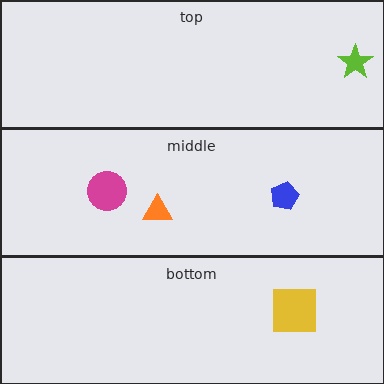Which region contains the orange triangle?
The middle region.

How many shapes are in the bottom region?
1.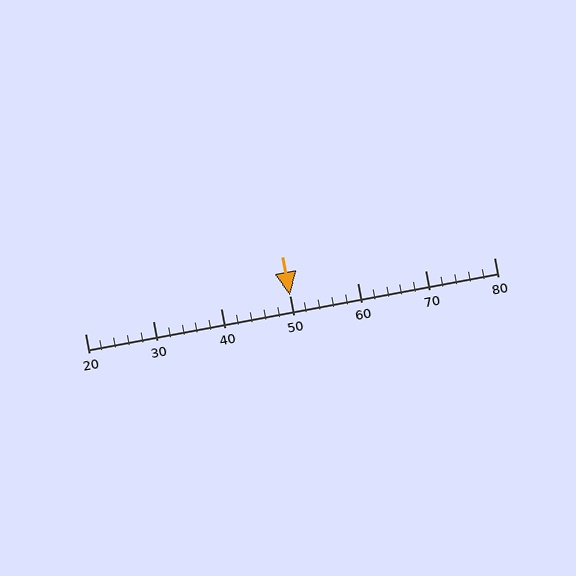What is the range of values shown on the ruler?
The ruler shows values from 20 to 80.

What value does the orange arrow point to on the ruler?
The orange arrow points to approximately 50.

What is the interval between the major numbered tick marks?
The major tick marks are spaced 10 units apart.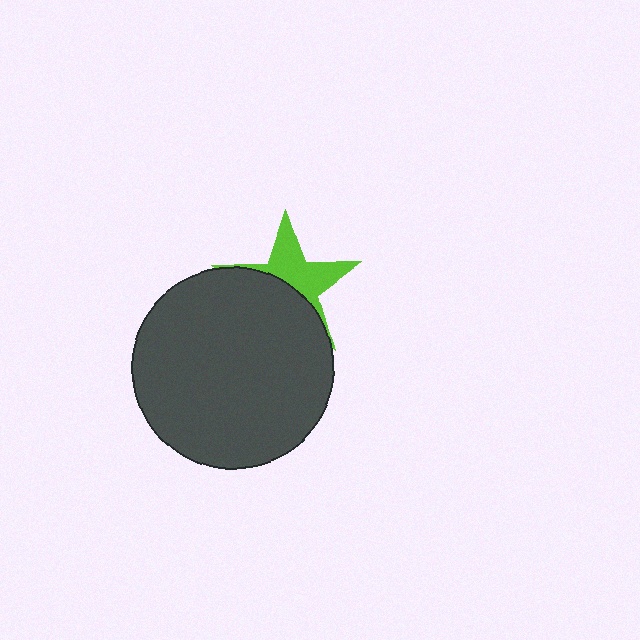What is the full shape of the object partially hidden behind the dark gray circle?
The partially hidden object is a lime star.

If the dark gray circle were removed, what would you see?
You would see the complete lime star.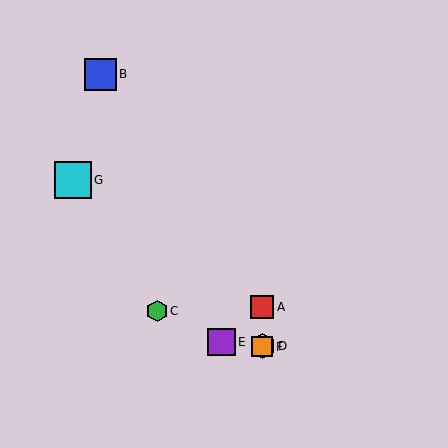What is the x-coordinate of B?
Object B is at x≈100.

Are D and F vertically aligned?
Yes, both are at x≈262.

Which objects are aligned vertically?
Objects A, D, F are aligned vertically.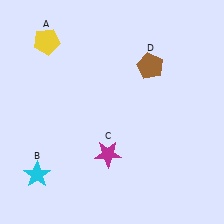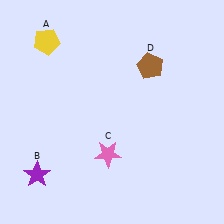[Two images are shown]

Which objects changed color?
B changed from cyan to purple. C changed from magenta to pink.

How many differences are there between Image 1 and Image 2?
There are 2 differences between the two images.